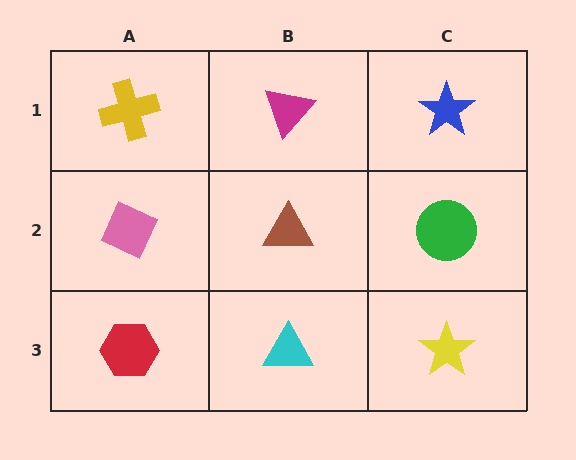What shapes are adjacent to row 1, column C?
A green circle (row 2, column C), a magenta triangle (row 1, column B).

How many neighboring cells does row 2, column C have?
3.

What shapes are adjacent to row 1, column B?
A brown triangle (row 2, column B), a yellow cross (row 1, column A), a blue star (row 1, column C).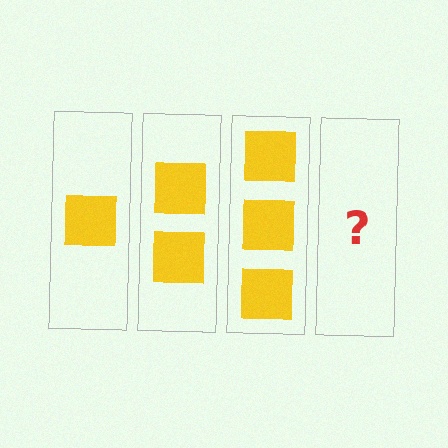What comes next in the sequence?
The next element should be 4 squares.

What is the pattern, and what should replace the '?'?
The pattern is that each step adds one more square. The '?' should be 4 squares.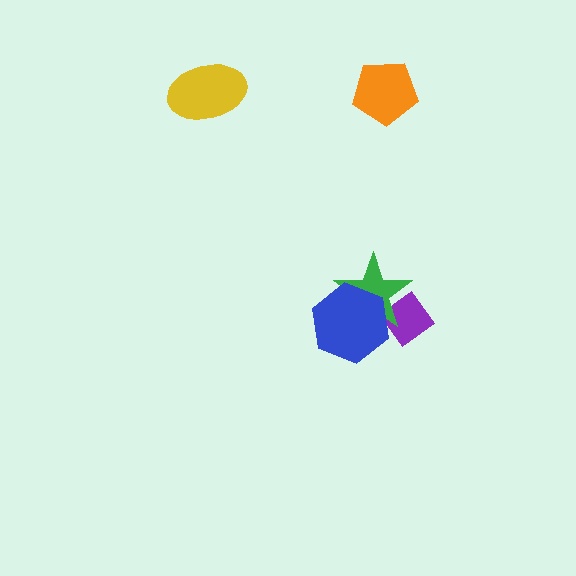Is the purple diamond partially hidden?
Yes, it is partially covered by another shape.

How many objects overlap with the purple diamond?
2 objects overlap with the purple diamond.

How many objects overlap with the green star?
2 objects overlap with the green star.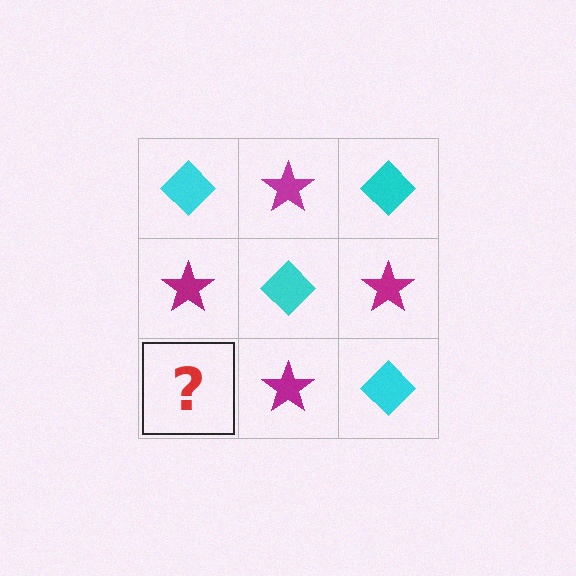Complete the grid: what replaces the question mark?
The question mark should be replaced with a cyan diamond.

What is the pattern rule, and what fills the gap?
The rule is that it alternates cyan diamond and magenta star in a checkerboard pattern. The gap should be filled with a cyan diamond.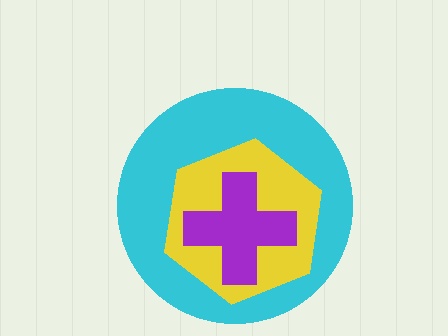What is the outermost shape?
The cyan circle.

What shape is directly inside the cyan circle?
The yellow hexagon.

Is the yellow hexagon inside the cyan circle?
Yes.